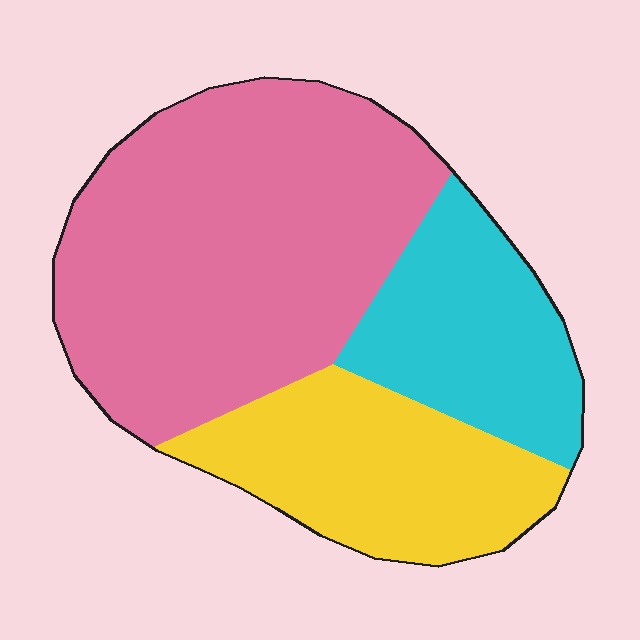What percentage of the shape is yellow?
Yellow covers about 25% of the shape.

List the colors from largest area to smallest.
From largest to smallest: pink, yellow, cyan.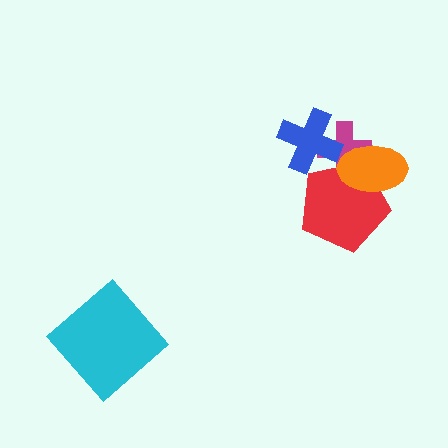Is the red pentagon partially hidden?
Yes, it is partially covered by another shape.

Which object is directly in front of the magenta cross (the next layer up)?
The red pentagon is directly in front of the magenta cross.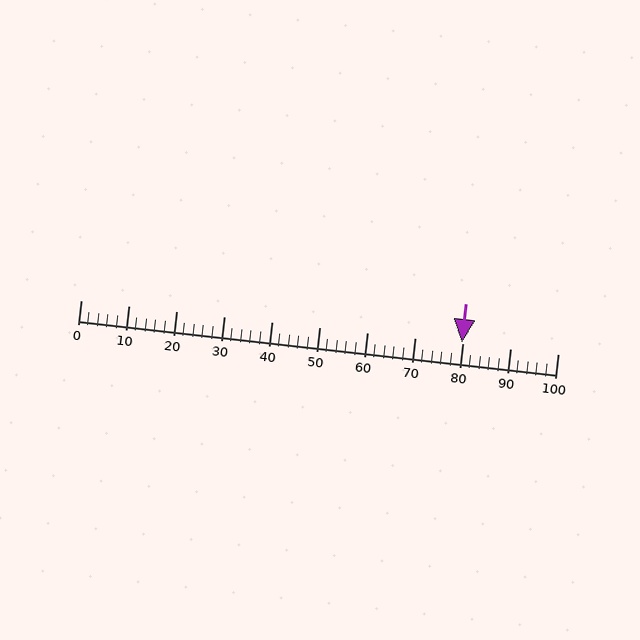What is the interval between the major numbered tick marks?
The major tick marks are spaced 10 units apart.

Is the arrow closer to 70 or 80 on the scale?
The arrow is closer to 80.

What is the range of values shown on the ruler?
The ruler shows values from 0 to 100.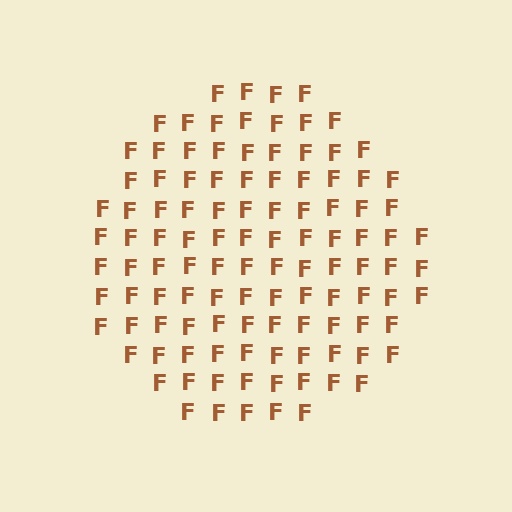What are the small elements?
The small elements are letter F's.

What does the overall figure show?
The overall figure shows a circle.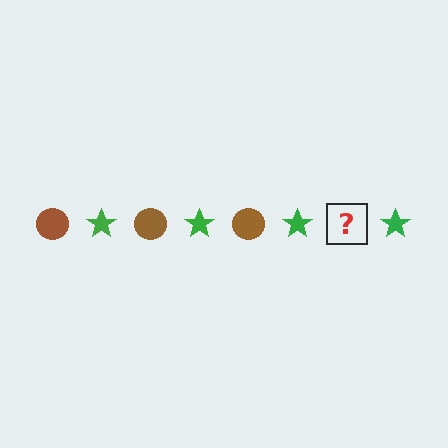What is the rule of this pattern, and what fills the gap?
The rule is that the pattern alternates between brown circle and green star. The gap should be filled with a brown circle.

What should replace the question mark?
The question mark should be replaced with a brown circle.